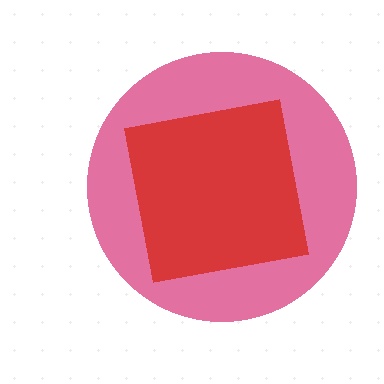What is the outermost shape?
The pink circle.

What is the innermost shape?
The red square.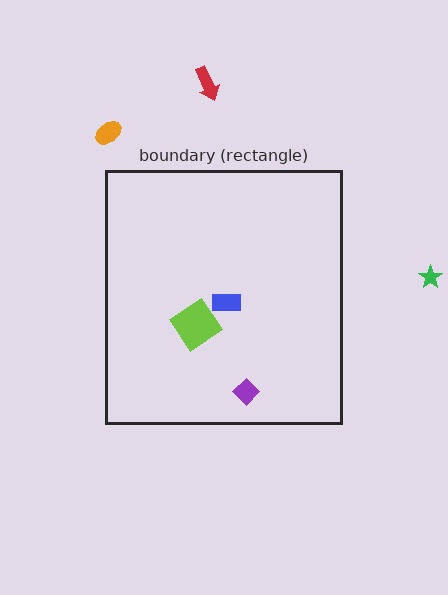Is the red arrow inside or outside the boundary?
Outside.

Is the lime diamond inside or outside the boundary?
Inside.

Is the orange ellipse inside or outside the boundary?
Outside.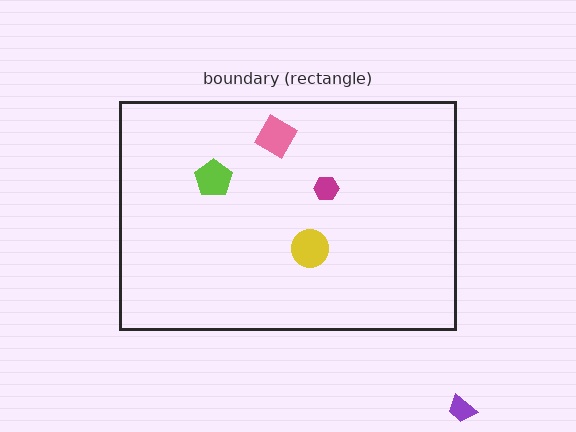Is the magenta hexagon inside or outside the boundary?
Inside.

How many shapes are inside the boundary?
4 inside, 1 outside.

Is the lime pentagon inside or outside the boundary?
Inside.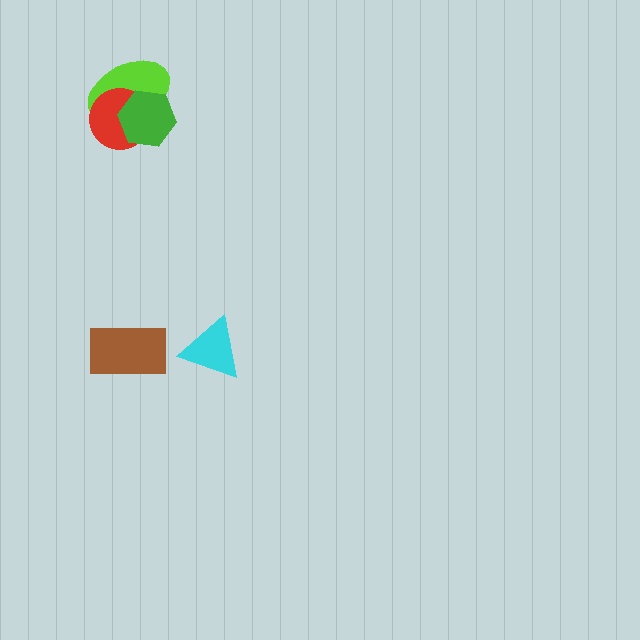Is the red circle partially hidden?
Yes, it is partially covered by another shape.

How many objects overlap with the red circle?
2 objects overlap with the red circle.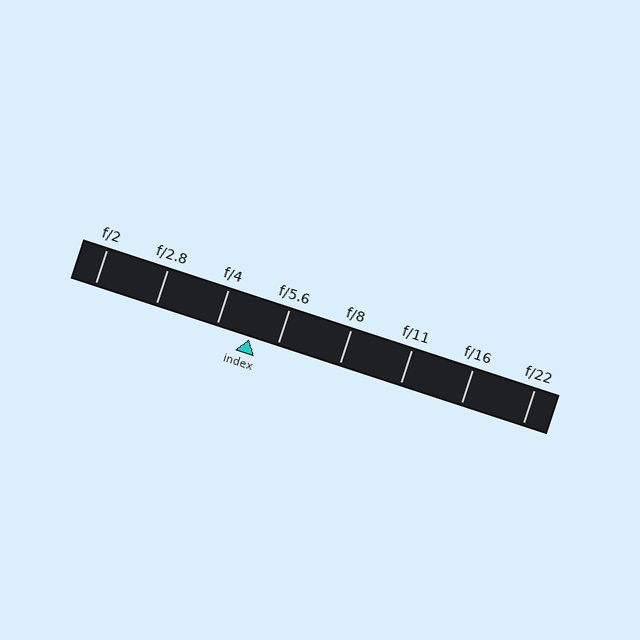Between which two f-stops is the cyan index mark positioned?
The index mark is between f/4 and f/5.6.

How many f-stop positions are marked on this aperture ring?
There are 8 f-stop positions marked.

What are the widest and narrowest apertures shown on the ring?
The widest aperture shown is f/2 and the narrowest is f/22.